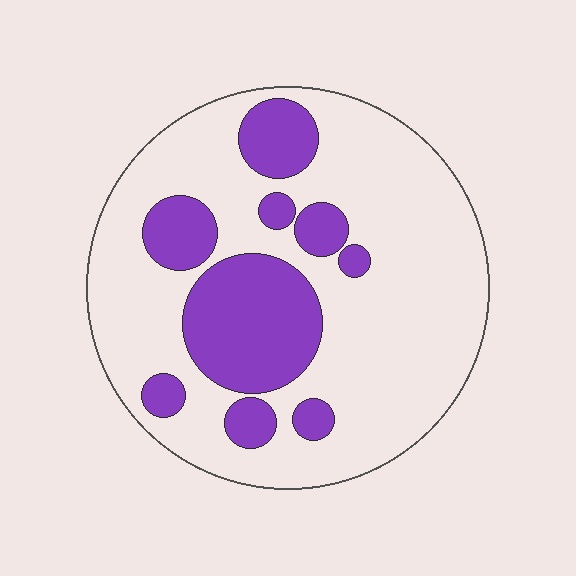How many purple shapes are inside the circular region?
9.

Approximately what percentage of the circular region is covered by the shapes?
Approximately 25%.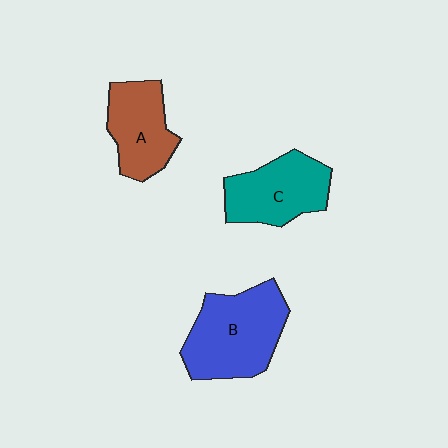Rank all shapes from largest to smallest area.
From largest to smallest: B (blue), C (teal), A (brown).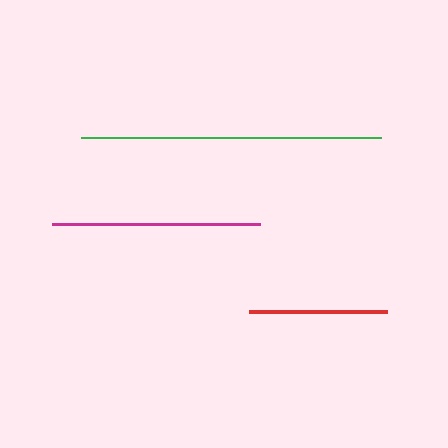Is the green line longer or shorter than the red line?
The green line is longer than the red line.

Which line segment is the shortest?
The red line is the shortest at approximately 138 pixels.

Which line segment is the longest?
The green line is the longest at approximately 300 pixels.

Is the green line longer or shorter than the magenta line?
The green line is longer than the magenta line.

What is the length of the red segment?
The red segment is approximately 138 pixels long.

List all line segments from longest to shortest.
From longest to shortest: green, magenta, red.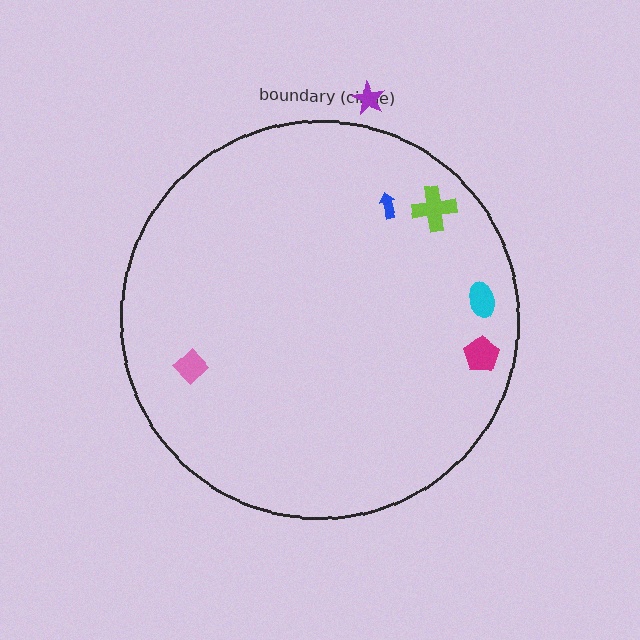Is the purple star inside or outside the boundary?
Outside.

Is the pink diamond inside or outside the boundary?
Inside.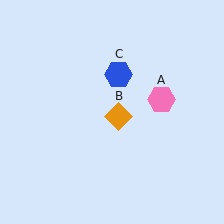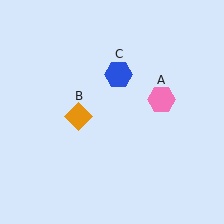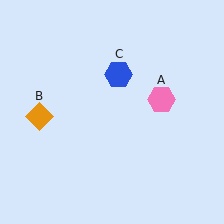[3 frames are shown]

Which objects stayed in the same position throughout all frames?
Pink hexagon (object A) and blue hexagon (object C) remained stationary.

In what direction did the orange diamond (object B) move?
The orange diamond (object B) moved left.